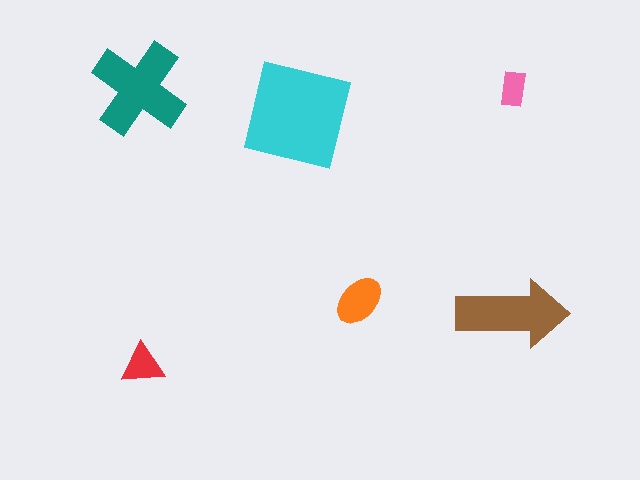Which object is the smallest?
The pink rectangle.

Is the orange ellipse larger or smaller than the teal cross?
Smaller.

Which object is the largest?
The cyan square.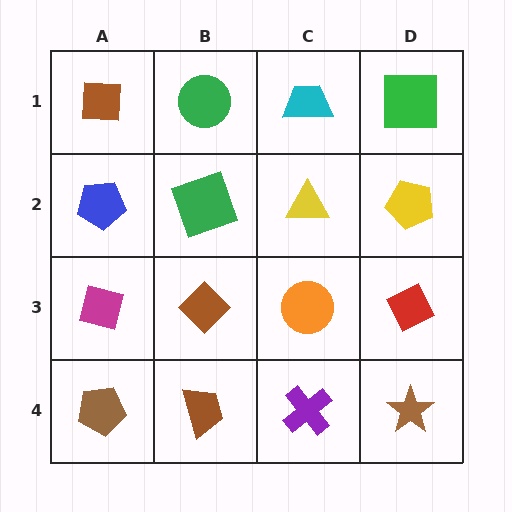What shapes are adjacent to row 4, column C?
An orange circle (row 3, column C), a brown trapezoid (row 4, column B), a brown star (row 4, column D).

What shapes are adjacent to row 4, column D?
A red diamond (row 3, column D), a purple cross (row 4, column C).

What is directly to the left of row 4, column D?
A purple cross.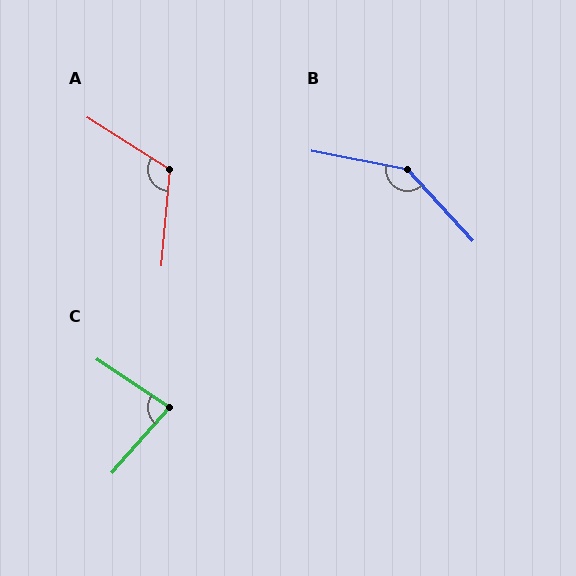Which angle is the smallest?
C, at approximately 83 degrees.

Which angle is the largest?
B, at approximately 143 degrees.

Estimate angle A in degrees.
Approximately 117 degrees.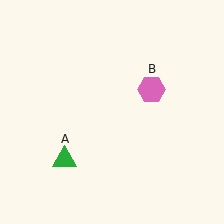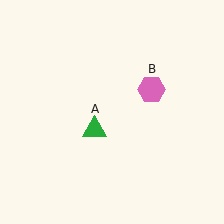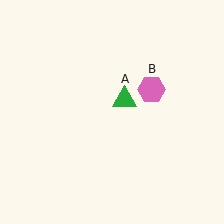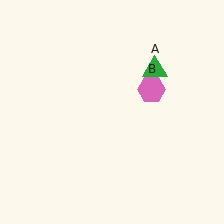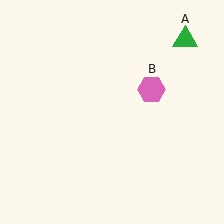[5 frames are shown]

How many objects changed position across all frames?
1 object changed position: green triangle (object A).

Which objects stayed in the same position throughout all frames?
Pink hexagon (object B) remained stationary.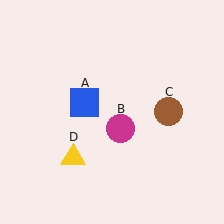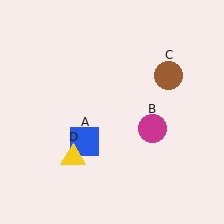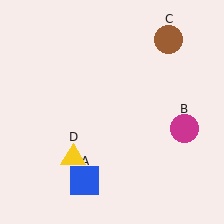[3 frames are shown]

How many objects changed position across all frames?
3 objects changed position: blue square (object A), magenta circle (object B), brown circle (object C).